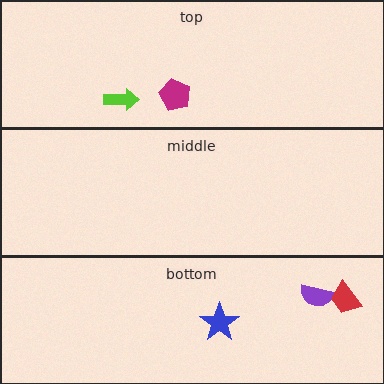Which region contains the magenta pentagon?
The top region.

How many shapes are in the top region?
2.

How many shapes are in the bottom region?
3.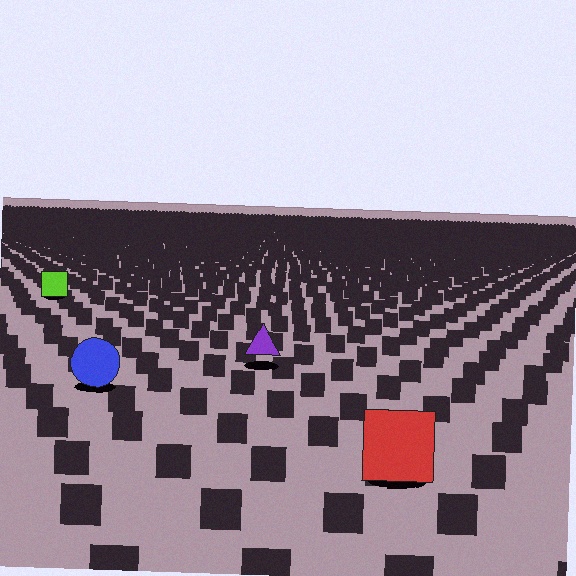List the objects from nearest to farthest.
From nearest to farthest: the red square, the blue circle, the purple triangle, the lime square.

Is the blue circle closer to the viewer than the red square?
No. The red square is closer — you can tell from the texture gradient: the ground texture is coarser near it.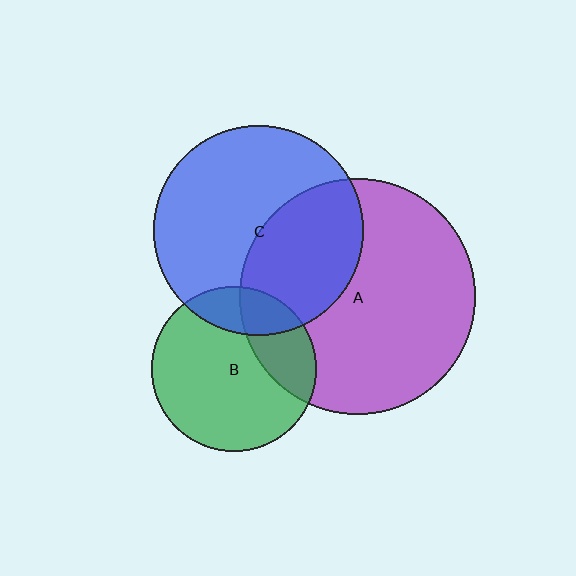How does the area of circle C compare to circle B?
Approximately 1.6 times.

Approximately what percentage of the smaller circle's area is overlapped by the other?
Approximately 20%.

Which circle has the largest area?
Circle A (purple).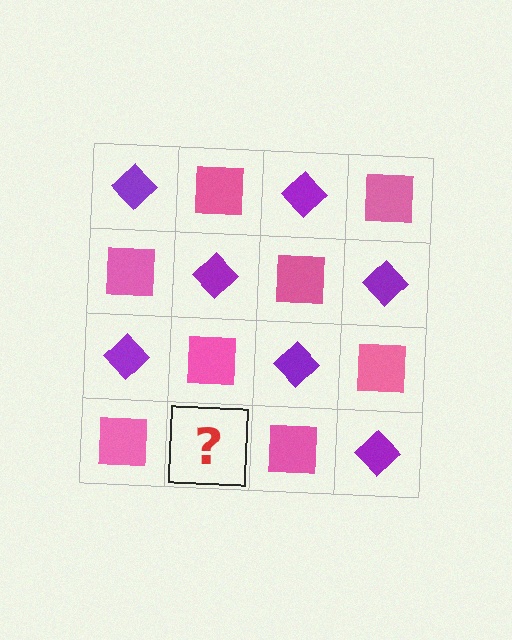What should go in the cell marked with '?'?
The missing cell should contain a purple diamond.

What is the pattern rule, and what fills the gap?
The rule is that it alternates purple diamond and pink square in a checkerboard pattern. The gap should be filled with a purple diamond.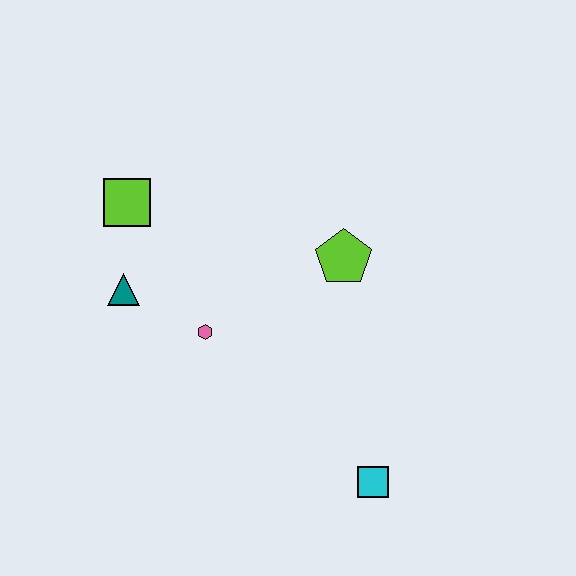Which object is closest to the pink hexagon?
The teal triangle is closest to the pink hexagon.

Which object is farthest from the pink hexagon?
The cyan square is farthest from the pink hexagon.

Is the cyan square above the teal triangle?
No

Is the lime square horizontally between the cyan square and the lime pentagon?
No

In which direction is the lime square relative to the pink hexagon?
The lime square is above the pink hexagon.